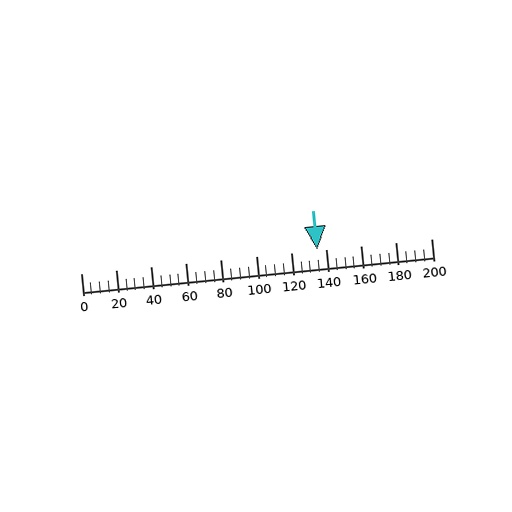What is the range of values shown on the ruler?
The ruler shows values from 0 to 200.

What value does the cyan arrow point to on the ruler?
The cyan arrow points to approximately 135.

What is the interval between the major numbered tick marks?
The major tick marks are spaced 20 units apart.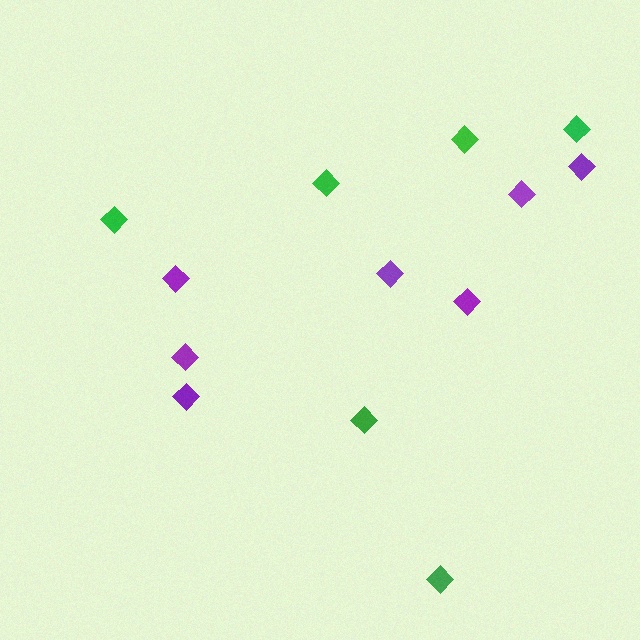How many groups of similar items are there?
There are 2 groups: one group of green diamonds (6) and one group of purple diamonds (7).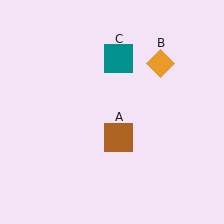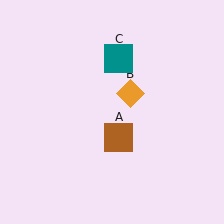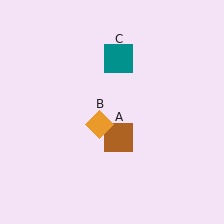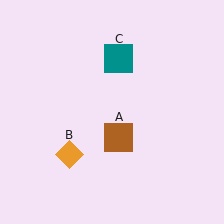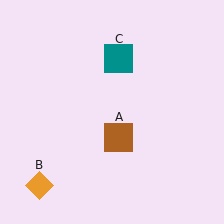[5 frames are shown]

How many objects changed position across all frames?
1 object changed position: orange diamond (object B).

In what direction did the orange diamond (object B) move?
The orange diamond (object B) moved down and to the left.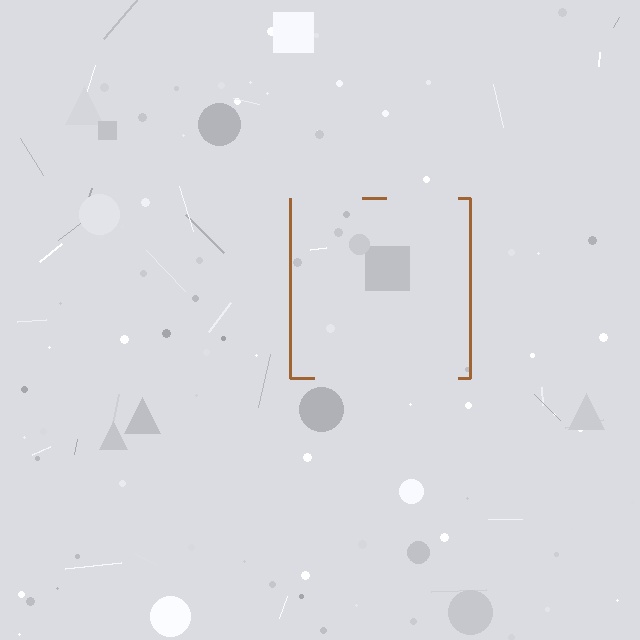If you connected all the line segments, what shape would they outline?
They would outline a square.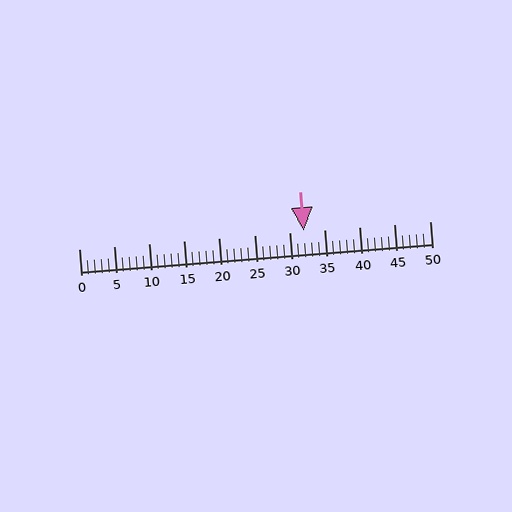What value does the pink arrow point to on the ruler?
The pink arrow points to approximately 32.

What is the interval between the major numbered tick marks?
The major tick marks are spaced 5 units apart.